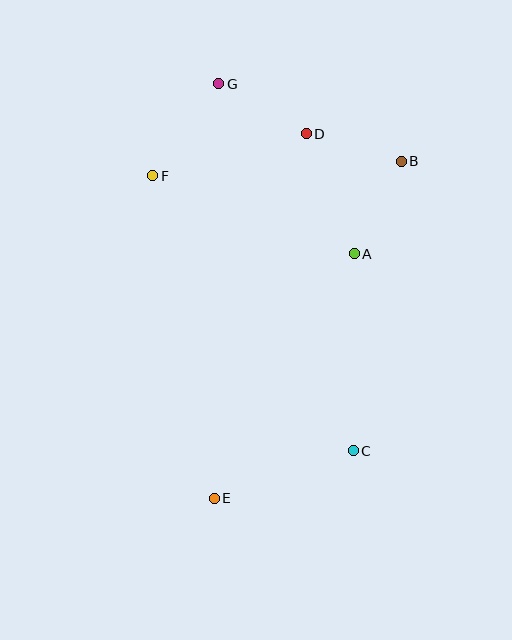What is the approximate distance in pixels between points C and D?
The distance between C and D is approximately 320 pixels.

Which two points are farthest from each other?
Points E and G are farthest from each other.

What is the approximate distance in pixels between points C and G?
The distance between C and G is approximately 391 pixels.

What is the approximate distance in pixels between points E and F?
The distance between E and F is approximately 329 pixels.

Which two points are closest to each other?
Points B and D are closest to each other.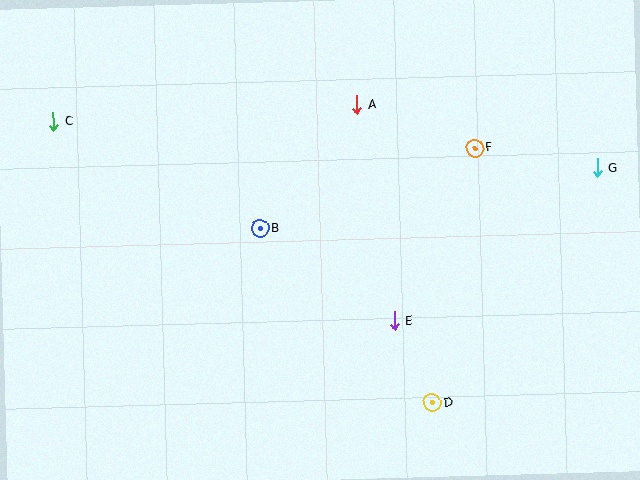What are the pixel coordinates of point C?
Point C is at (54, 122).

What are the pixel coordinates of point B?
Point B is at (260, 229).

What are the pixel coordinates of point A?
Point A is at (357, 105).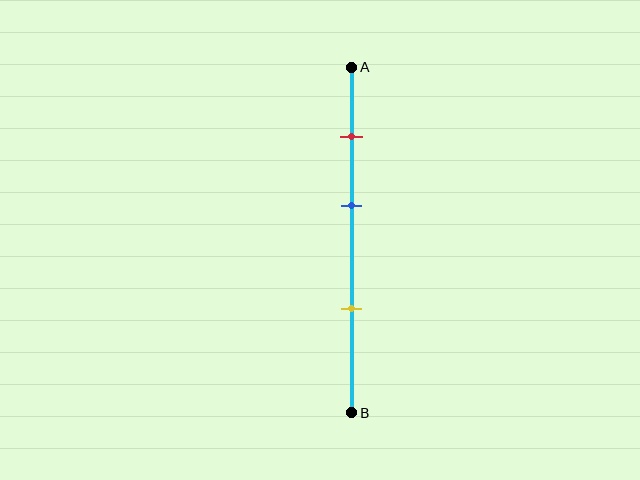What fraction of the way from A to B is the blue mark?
The blue mark is approximately 40% (0.4) of the way from A to B.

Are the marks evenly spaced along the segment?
Yes, the marks are approximately evenly spaced.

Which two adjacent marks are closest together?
The red and blue marks are the closest adjacent pair.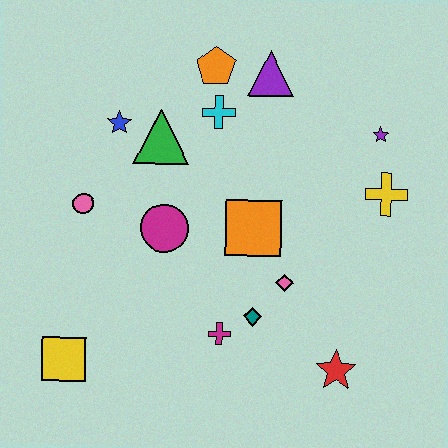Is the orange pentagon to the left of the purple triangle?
Yes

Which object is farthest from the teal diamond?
The orange pentagon is farthest from the teal diamond.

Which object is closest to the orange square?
The pink diamond is closest to the orange square.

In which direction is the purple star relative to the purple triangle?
The purple star is to the right of the purple triangle.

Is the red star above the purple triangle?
No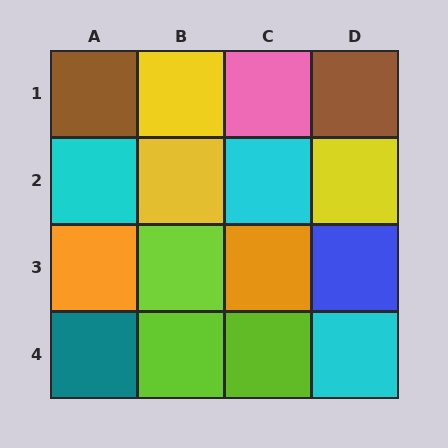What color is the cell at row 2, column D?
Yellow.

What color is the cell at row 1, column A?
Brown.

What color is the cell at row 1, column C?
Pink.